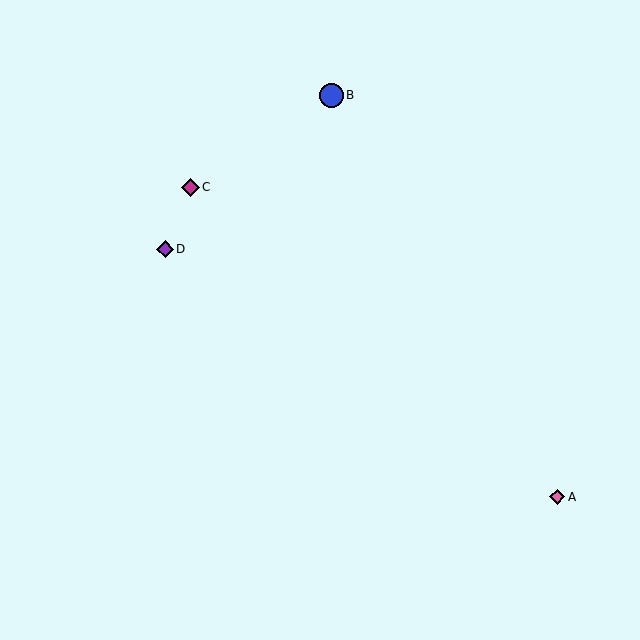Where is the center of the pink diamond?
The center of the pink diamond is at (557, 497).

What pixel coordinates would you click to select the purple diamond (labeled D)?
Click at (165, 249) to select the purple diamond D.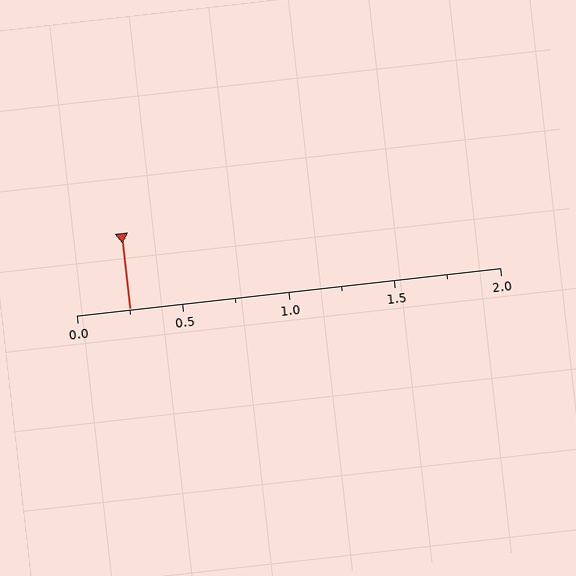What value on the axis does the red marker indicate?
The marker indicates approximately 0.25.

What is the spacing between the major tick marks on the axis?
The major ticks are spaced 0.5 apart.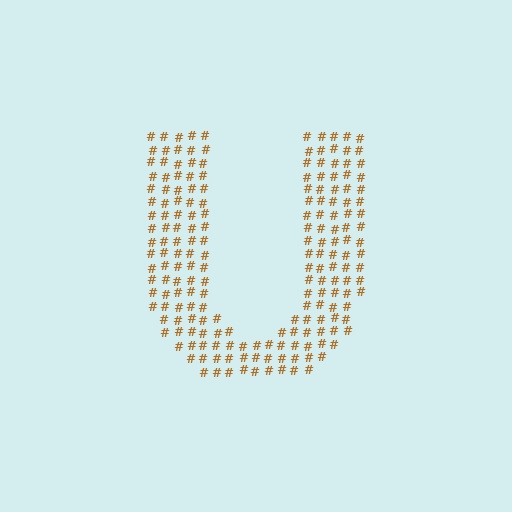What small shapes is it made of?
It is made of small hash symbols.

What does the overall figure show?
The overall figure shows the letter U.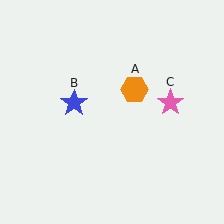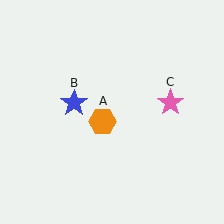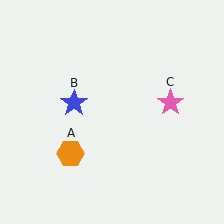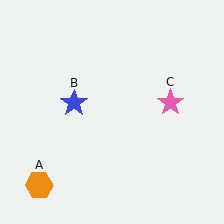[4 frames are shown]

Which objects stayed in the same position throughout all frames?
Blue star (object B) and pink star (object C) remained stationary.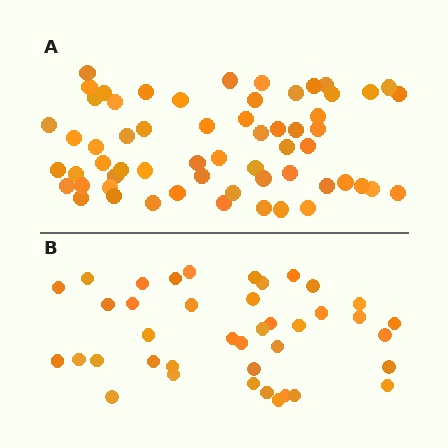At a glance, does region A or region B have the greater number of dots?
Region A (the top region) has more dots.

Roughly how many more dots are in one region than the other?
Region A has approximately 20 more dots than region B.